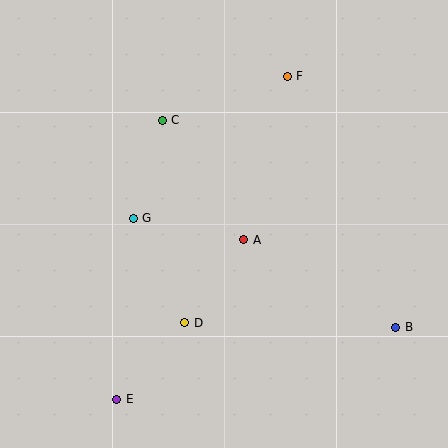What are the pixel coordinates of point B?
Point B is at (396, 327).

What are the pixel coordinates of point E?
Point E is at (117, 399).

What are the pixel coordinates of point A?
Point A is at (244, 240).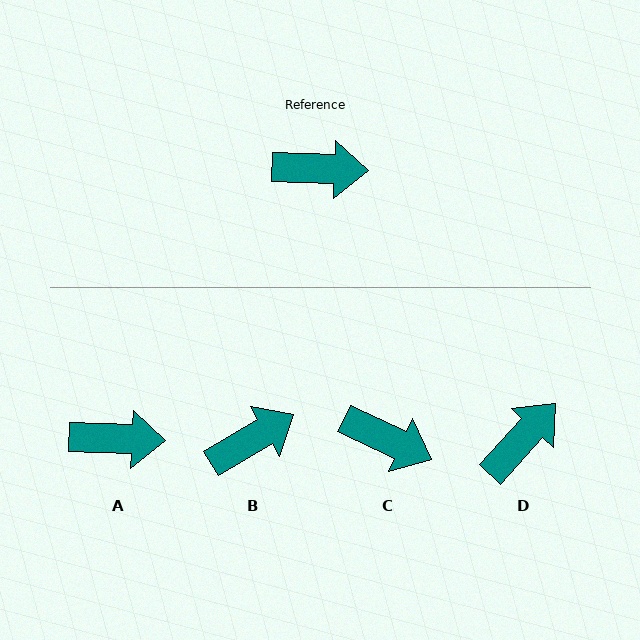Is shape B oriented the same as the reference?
No, it is off by about 33 degrees.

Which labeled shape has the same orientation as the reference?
A.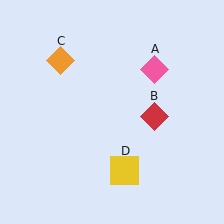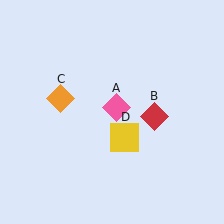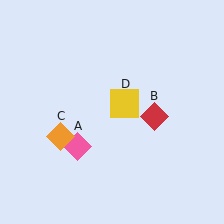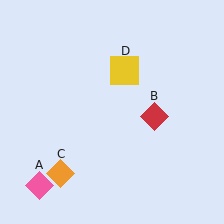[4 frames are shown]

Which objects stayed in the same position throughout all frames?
Red diamond (object B) remained stationary.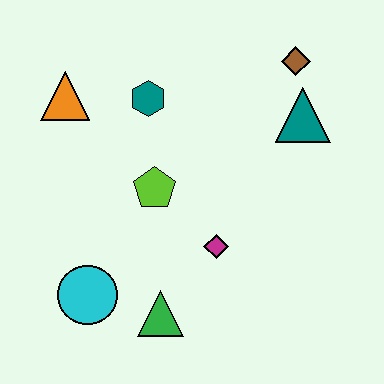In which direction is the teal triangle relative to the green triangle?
The teal triangle is above the green triangle.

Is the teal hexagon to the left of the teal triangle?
Yes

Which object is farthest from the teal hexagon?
The green triangle is farthest from the teal hexagon.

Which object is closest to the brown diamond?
The teal triangle is closest to the brown diamond.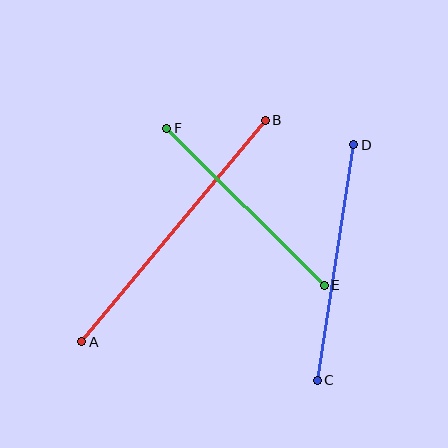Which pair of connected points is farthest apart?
Points A and B are farthest apart.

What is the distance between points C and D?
The distance is approximately 238 pixels.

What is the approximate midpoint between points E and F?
The midpoint is at approximately (245, 207) pixels.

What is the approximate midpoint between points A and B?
The midpoint is at approximately (174, 231) pixels.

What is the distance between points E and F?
The distance is approximately 222 pixels.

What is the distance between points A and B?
The distance is approximately 287 pixels.